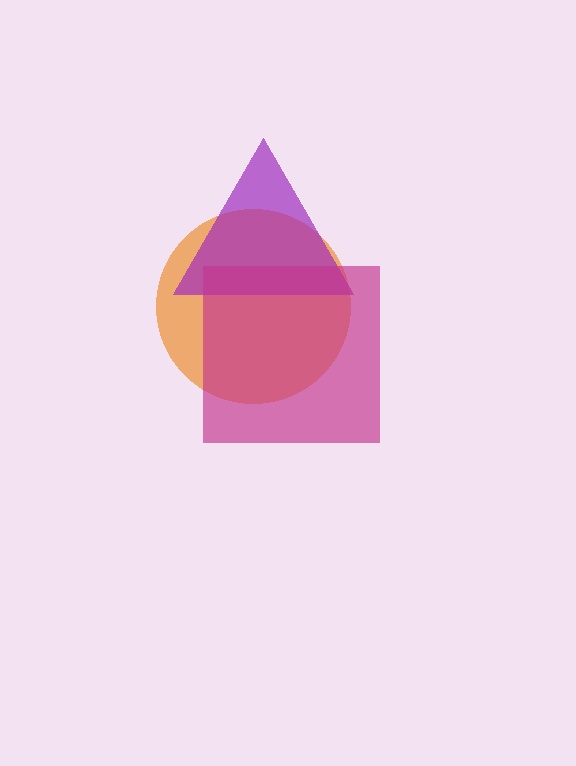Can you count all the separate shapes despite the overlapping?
Yes, there are 3 separate shapes.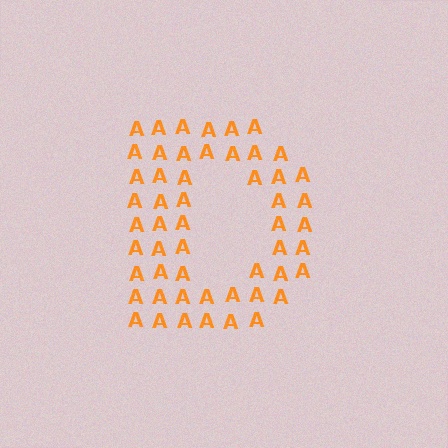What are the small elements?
The small elements are letter A's.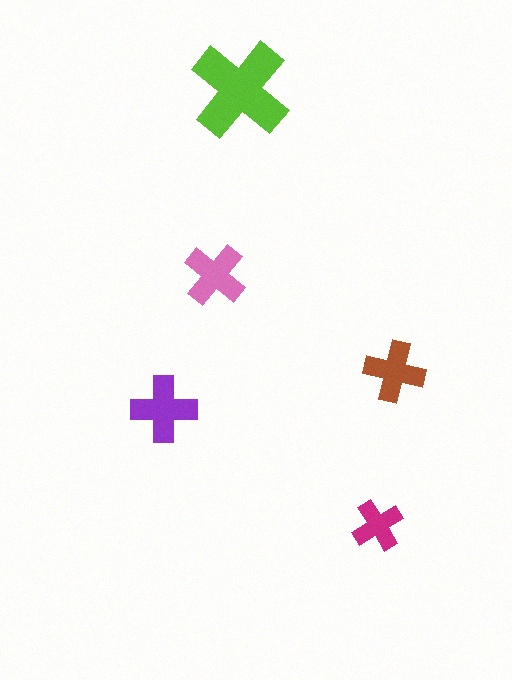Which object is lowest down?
The magenta cross is bottommost.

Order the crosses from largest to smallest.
the lime one, the purple one, the pink one, the brown one, the magenta one.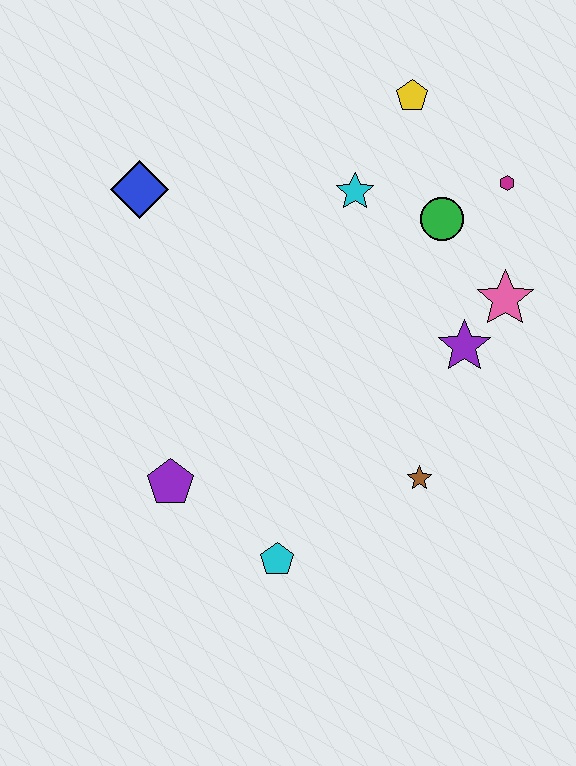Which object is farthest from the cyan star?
The cyan pentagon is farthest from the cyan star.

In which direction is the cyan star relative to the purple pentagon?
The cyan star is above the purple pentagon.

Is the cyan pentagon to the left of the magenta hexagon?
Yes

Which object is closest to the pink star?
The purple star is closest to the pink star.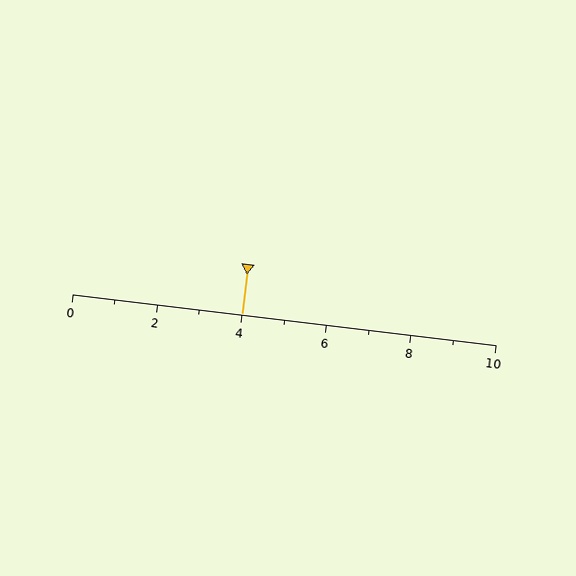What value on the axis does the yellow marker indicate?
The marker indicates approximately 4.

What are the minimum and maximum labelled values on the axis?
The axis runs from 0 to 10.